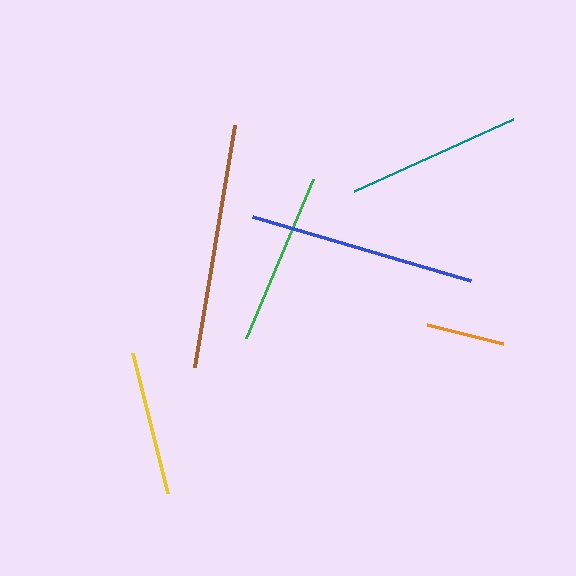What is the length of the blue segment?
The blue segment is approximately 227 pixels long.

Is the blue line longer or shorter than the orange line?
The blue line is longer than the orange line.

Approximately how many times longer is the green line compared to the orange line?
The green line is approximately 2.2 times the length of the orange line.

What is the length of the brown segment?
The brown segment is approximately 246 pixels long.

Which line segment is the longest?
The brown line is the longest at approximately 246 pixels.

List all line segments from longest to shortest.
From longest to shortest: brown, blue, teal, green, yellow, orange.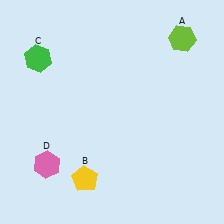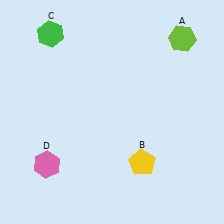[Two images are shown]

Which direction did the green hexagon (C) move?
The green hexagon (C) moved up.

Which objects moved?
The objects that moved are: the yellow pentagon (B), the green hexagon (C).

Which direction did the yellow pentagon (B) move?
The yellow pentagon (B) moved right.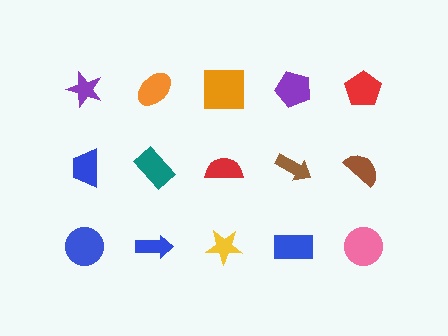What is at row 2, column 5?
A brown semicircle.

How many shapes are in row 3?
5 shapes.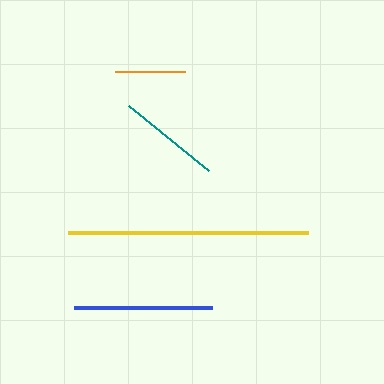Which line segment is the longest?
The yellow line is the longest at approximately 240 pixels.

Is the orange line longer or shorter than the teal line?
The teal line is longer than the orange line.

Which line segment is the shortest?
The orange line is the shortest at approximately 70 pixels.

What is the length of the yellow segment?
The yellow segment is approximately 240 pixels long.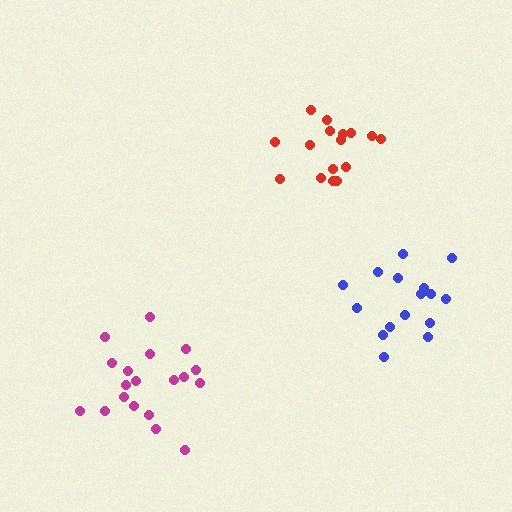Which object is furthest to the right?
The blue cluster is rightmost.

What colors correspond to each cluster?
The clusters are colored: red, blue, magenta.